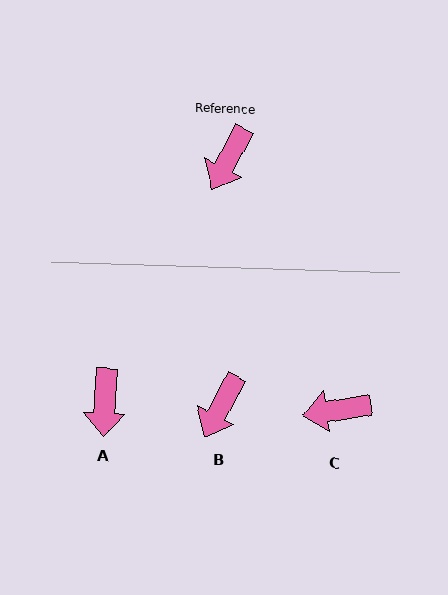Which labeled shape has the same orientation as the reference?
B.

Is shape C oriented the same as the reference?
No, it is off by about 54 degrees.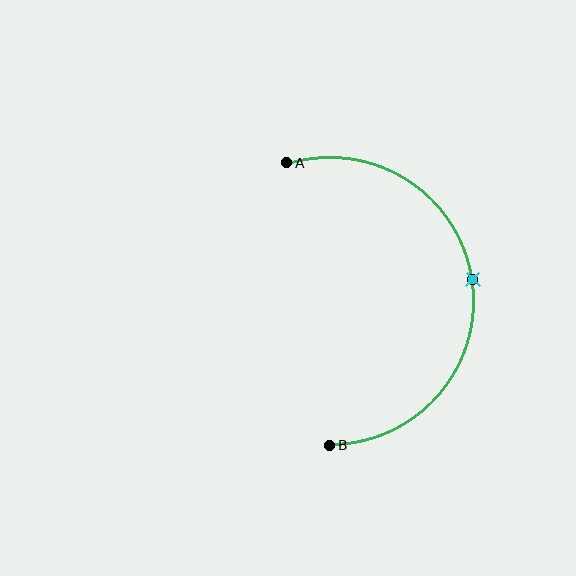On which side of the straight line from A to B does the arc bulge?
The arc bulges to the right of the straight line connecting A and B.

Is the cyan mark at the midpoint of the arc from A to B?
Yes. The cyan mark lies on the arc at equal arc-length from both A and B — it is the arc midpoint.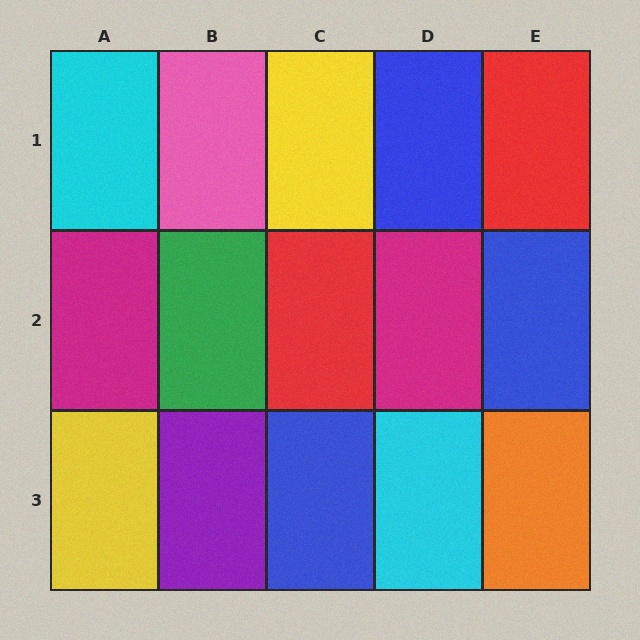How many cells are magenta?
2 cells are magenta.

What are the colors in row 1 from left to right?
Cyan, pink, yellow, blue, red.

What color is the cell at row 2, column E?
Blue.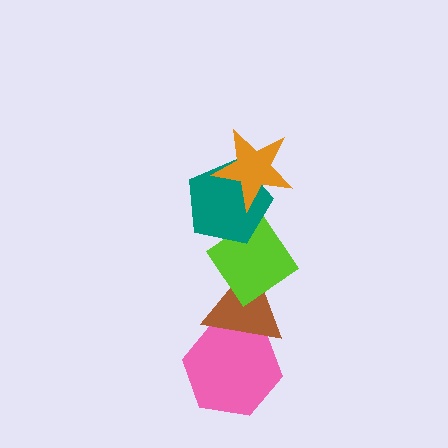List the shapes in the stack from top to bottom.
From top to bottom: the orange star, the teal pentagon, the lime diamond, the brown triangle, the pink hexagon.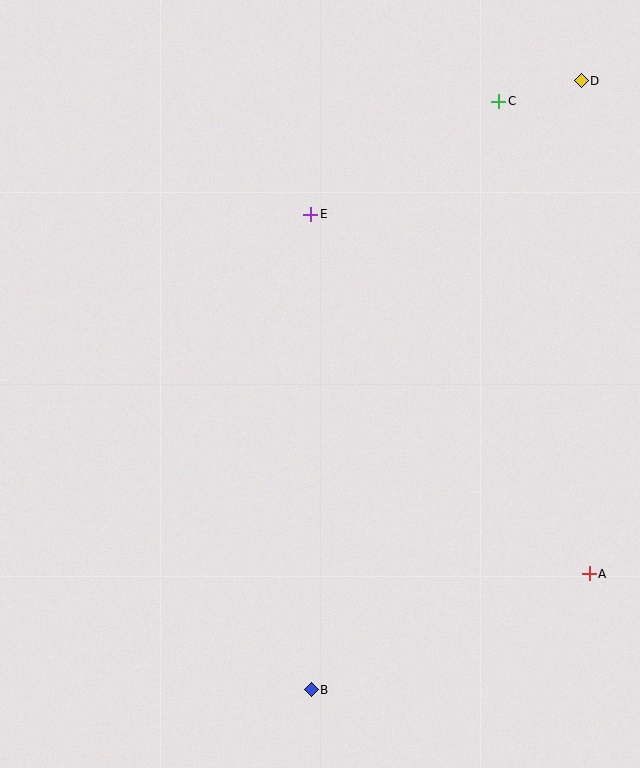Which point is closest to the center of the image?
Point E at (311, 214) is closest to the center.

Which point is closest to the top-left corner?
Point E is closest to the top-left corner.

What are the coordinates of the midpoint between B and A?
The midpoint between B and A is at (450, 632).